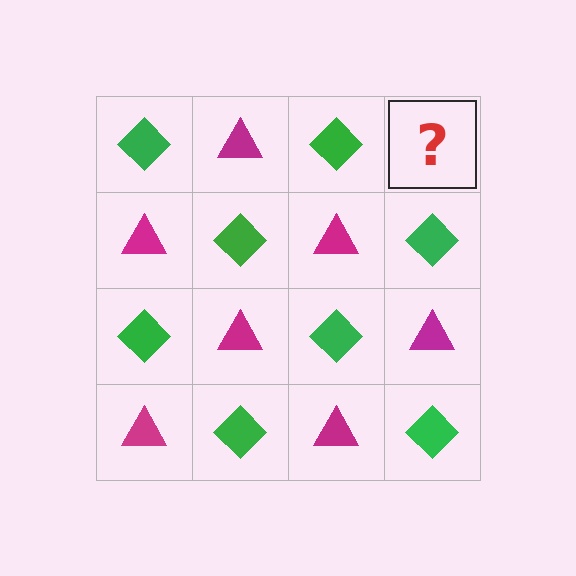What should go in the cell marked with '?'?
The missing cell should contain a magenta triangle.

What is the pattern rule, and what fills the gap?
The rule is that it alternates green diamond and magenta triangle in a checkerboard pattern. The gap should be filled with a magenta triangle.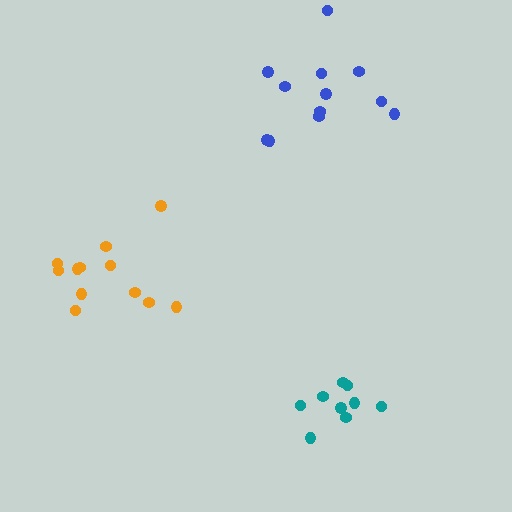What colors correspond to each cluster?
The clusters are colored: teal, blue, orange.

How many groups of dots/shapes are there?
There are 3 groups.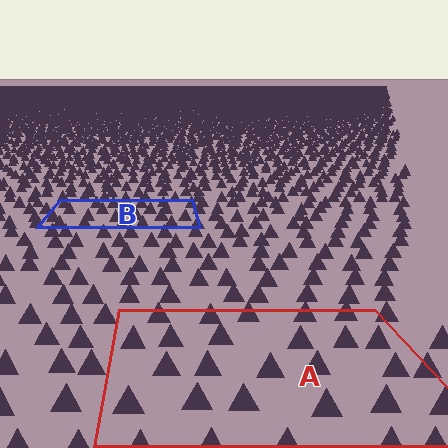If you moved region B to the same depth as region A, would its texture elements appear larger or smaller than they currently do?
They would appear larger. At a closer depth, the same texture elements are projected at a bigger on-screen size.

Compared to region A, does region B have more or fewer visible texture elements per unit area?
Region B has more texture elements per unit area — they are packed more densely because it is farther away.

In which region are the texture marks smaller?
The texture marks are smaller in region B, because it is farther away.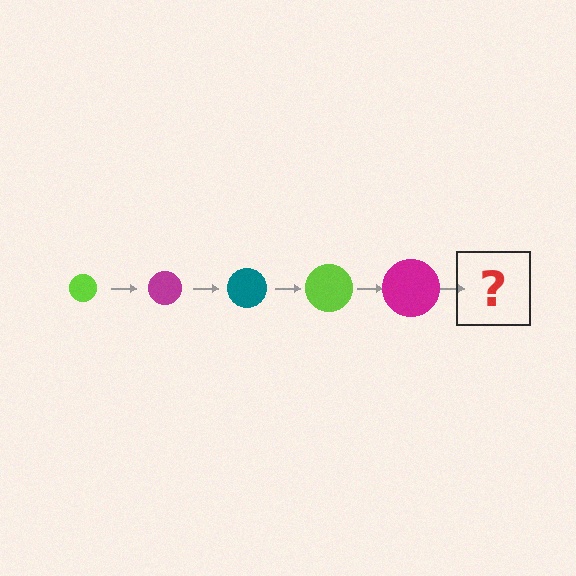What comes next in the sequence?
The next element should be a teal circle, larger than the previous one.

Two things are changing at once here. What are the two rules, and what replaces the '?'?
The two rules are that the circle grows larger each step and the color cycles through lime, magenta, and teal. The '?' should be a teal circle, larger than the previous one.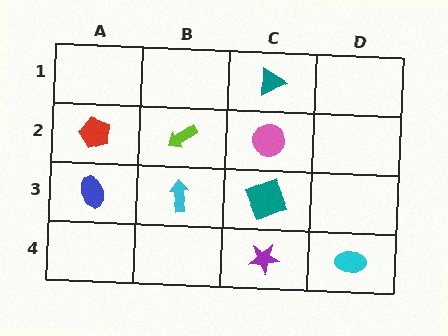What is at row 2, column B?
A lime arrow.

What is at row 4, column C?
A purple star.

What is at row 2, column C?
A pink circle.